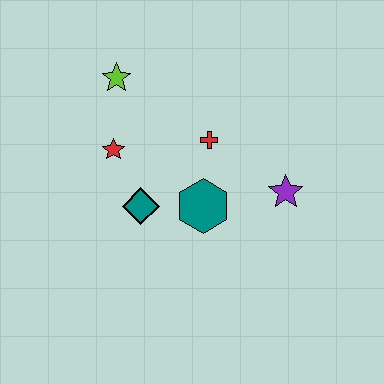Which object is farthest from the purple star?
The lime star is farthest from the purple star.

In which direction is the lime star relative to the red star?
The lime star is above the red star.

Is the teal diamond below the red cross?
Yes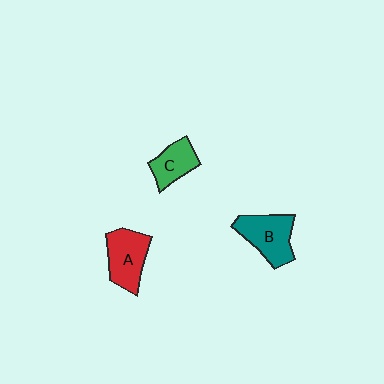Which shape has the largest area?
Shape B (teal).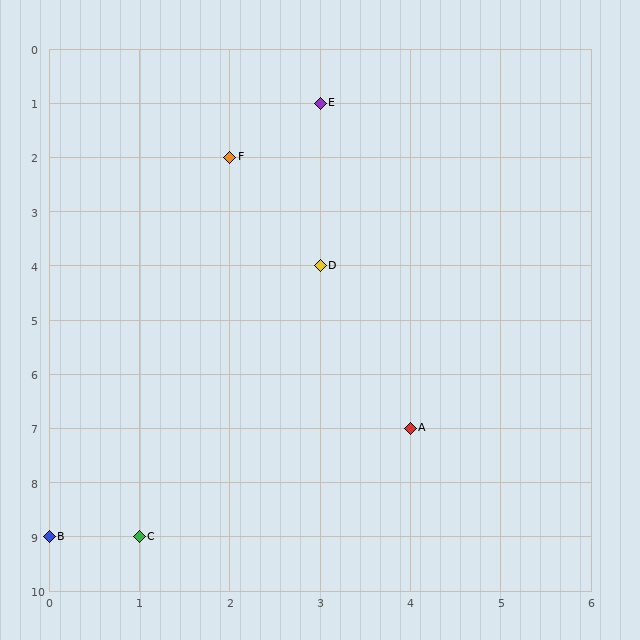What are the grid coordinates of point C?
Point C is at grid coordinates (1, 9).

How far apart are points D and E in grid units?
Points D and E are 3 rows apart.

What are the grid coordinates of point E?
Point E is at grid coordinates (3, 1).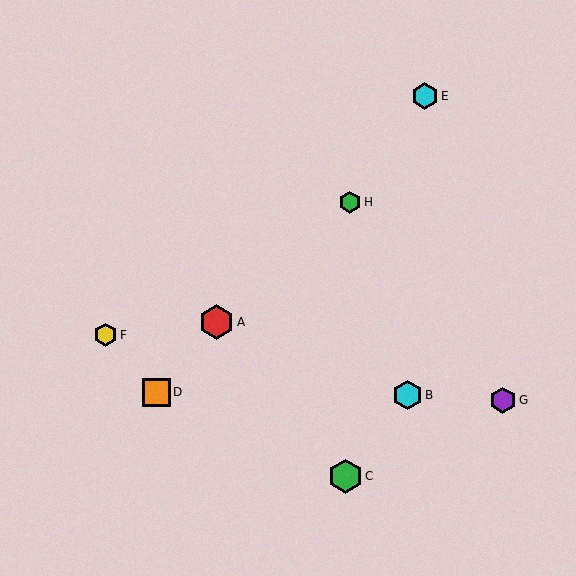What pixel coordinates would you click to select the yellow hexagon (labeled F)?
Click at (105, 335) to select the yellow hexagon F.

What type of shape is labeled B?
Shape B is a cyan hexagon.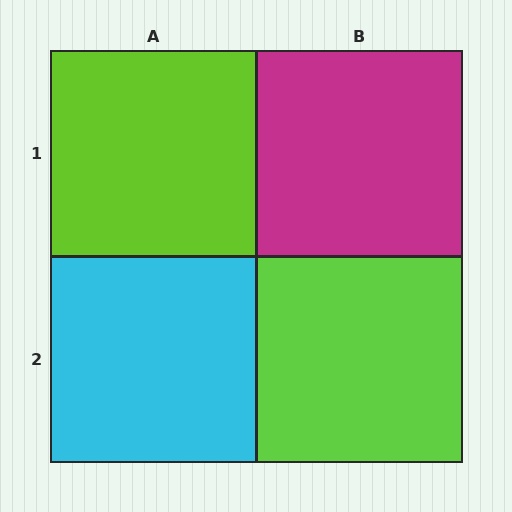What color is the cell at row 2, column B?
Lime.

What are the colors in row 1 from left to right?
Lime, magenta.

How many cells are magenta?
1 cell is magenta.